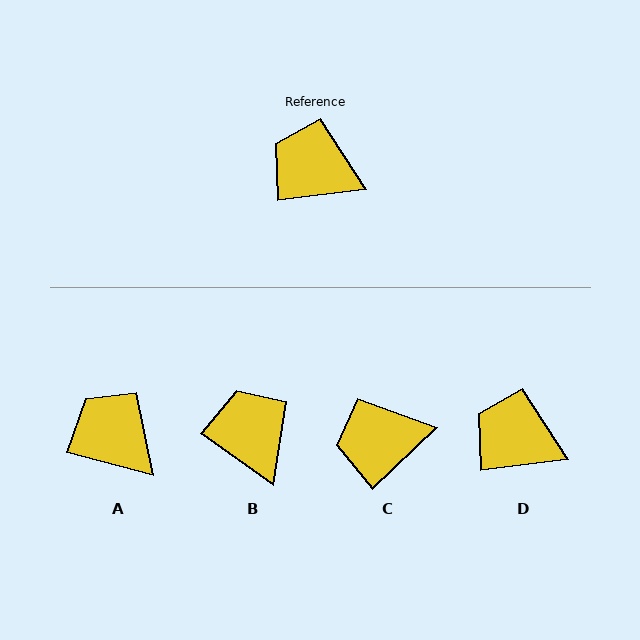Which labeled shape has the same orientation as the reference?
D.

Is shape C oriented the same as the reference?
No, it is off by about 37 degrees.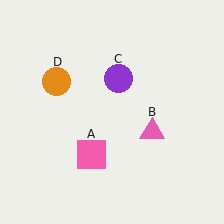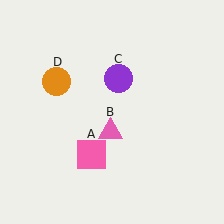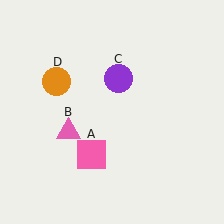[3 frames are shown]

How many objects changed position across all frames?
1 object changed position: pink triangle (object B).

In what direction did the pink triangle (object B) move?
The pink triangle (object B) moved left.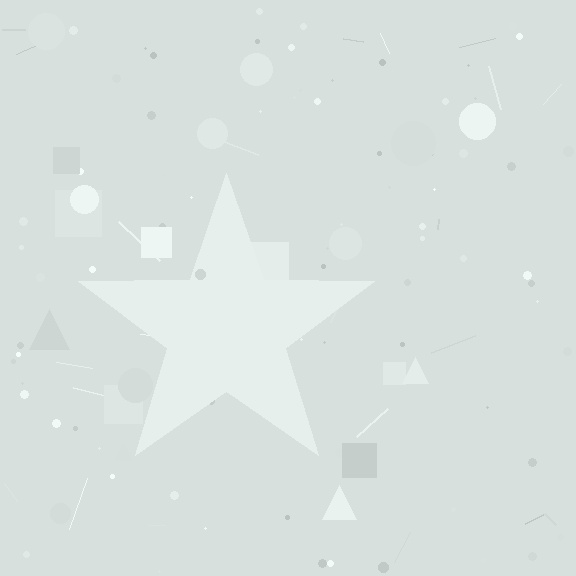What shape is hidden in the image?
A star is hidden in the image.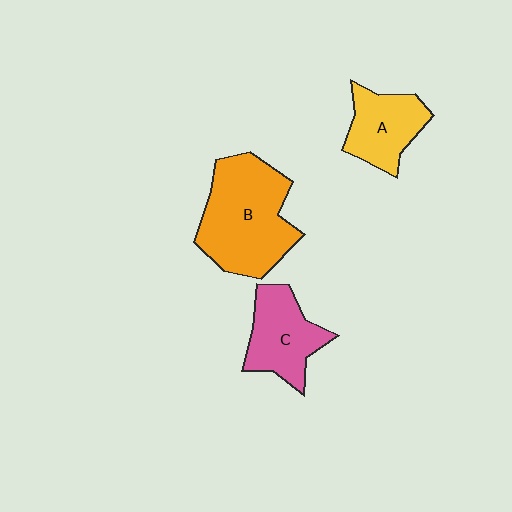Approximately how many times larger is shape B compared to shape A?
Approximately 1.8 times.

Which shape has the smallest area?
Shape A (yellow).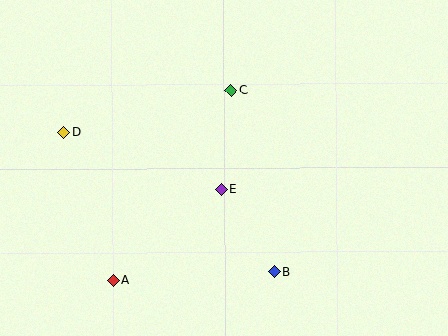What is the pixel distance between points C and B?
The distance between C and B is 186 pixels.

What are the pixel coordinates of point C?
Point C is at (231, 90).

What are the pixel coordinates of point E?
Point E is at (221, 189).